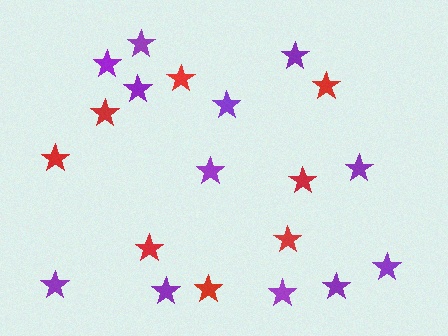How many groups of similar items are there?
There are 2 groups: one group of red stars (8) and one group of purple stars (12).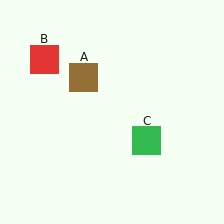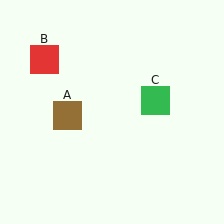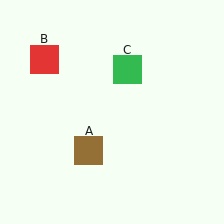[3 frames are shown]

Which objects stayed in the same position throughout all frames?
Red square (object B) remained stationary.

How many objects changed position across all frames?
2 objects changed position: brown square (object A), green square (object C).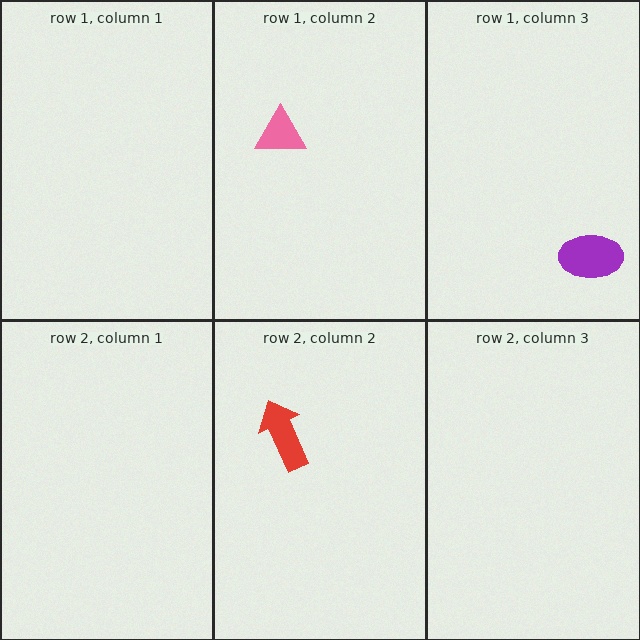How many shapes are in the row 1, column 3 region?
1.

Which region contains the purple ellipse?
The row 1, column 3 region.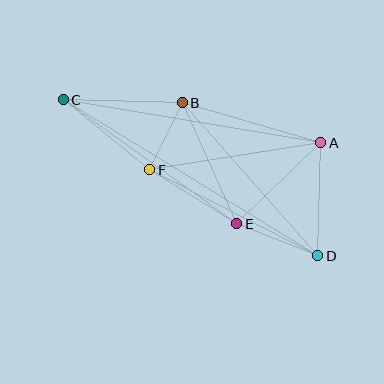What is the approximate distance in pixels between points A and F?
The distance between A and F is approximately 173 pixels.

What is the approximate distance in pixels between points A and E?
The distance between A and E is approximately 117 pixels.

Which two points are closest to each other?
Points B and F are closest to each other.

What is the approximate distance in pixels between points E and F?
The distance between E and F is approximately 103 pixels.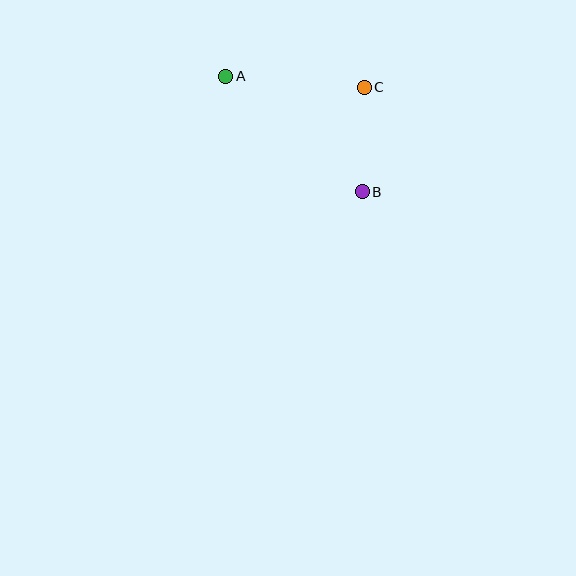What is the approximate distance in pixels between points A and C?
The distance between A and C is approximately 139 pixels.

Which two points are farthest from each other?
Points A and B are farthest from each other.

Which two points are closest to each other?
Points B and C are closest to each other.